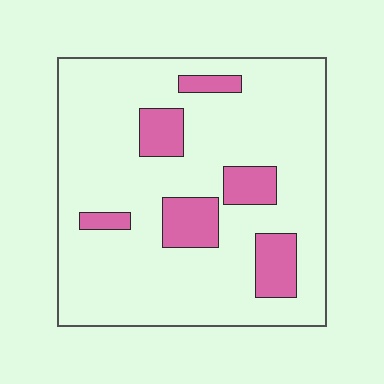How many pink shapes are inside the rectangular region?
6.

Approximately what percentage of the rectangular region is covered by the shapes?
Approximately 15%.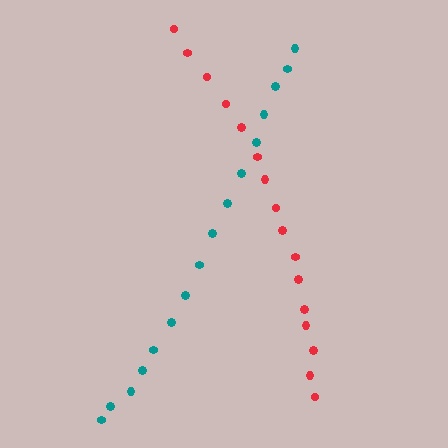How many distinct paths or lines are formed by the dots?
There are 2 distinct paths.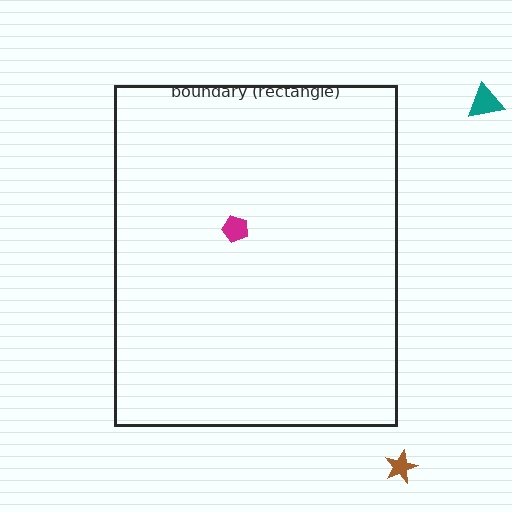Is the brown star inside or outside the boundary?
Outside.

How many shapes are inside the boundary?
1 inside, 2 outside.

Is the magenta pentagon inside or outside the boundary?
Inside.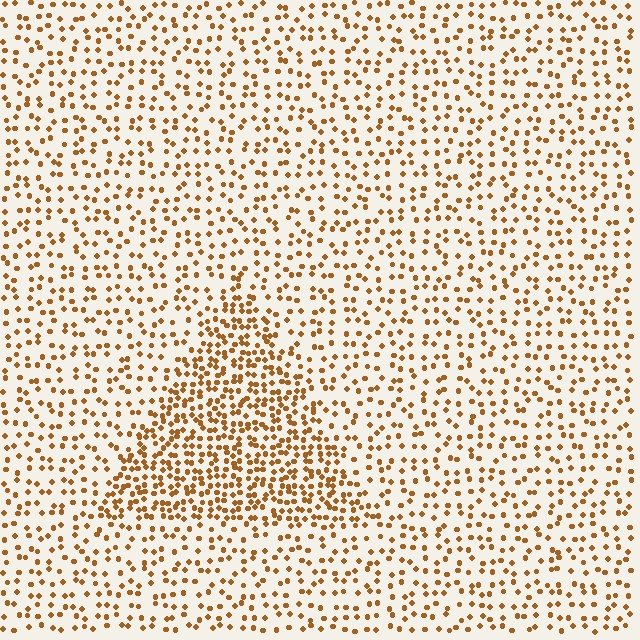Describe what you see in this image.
The image contains small brown elements arranged at two different densities. A triangle-shaped region is visible where the elements are more densely packed than the surrounding area.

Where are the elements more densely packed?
The elements are more densely packed inside the triangle boundary.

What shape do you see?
I see a triangle.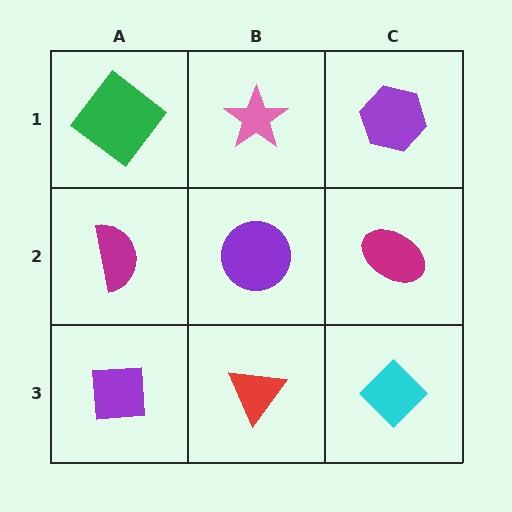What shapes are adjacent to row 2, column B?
A pink star (row 1, column B), a red triangle (row 3, column B), a magenta semicircle (row 2, column A), a magenta ellipse (row 2, column C).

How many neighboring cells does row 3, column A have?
2.